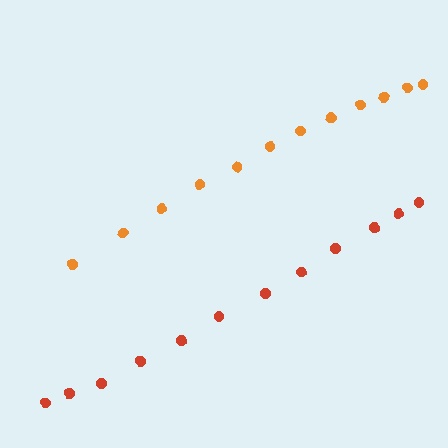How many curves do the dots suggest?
There are 2 distinct paths.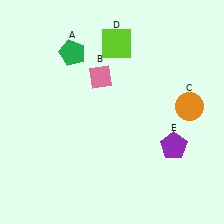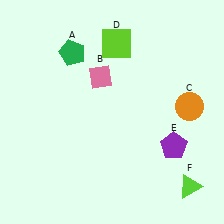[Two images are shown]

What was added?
A lime triangle (F) was added in Image 2.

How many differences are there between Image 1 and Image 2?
There is 1 difference between the two images.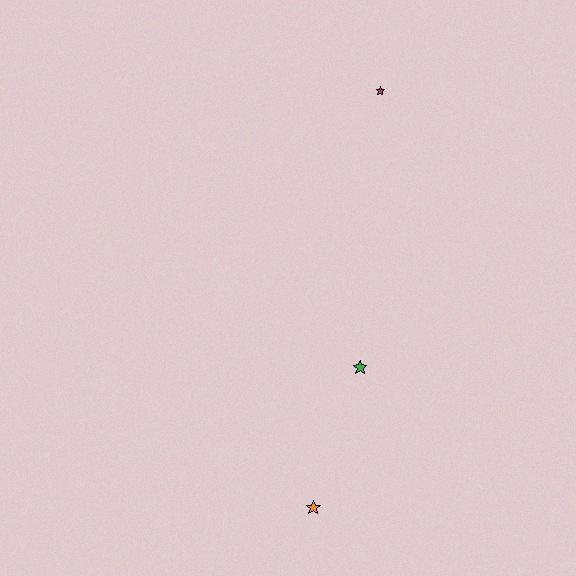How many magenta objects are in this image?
There is 1 magenta object.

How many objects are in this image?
There are 3 objects.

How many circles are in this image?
There are no circles.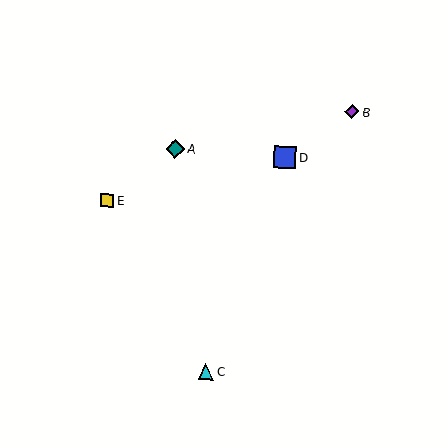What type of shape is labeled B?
Shape B is a purple diamond.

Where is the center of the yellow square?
The center of the yellow square is at (107, 200).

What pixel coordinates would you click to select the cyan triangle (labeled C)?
Click at (206, 372) to select the cyan triangle C.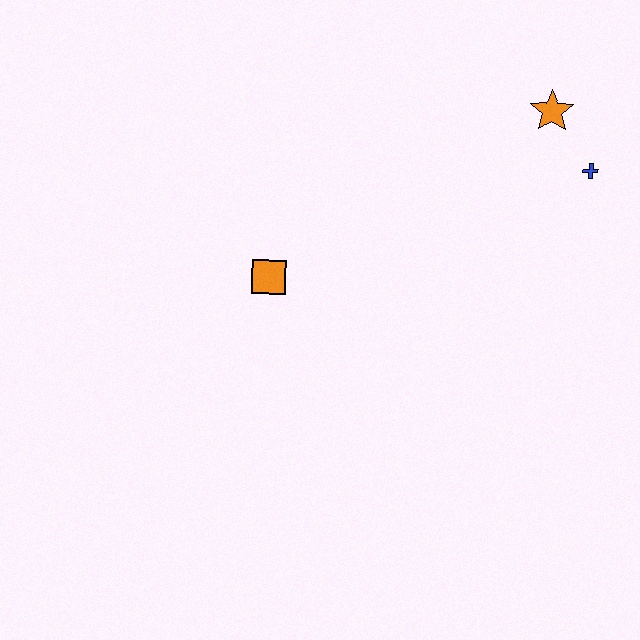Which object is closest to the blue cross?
The orange star is closest to the blue cross.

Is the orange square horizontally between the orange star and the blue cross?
No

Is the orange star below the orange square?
No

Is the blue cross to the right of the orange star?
Yes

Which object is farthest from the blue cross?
The orange square is farthest from the blue cross.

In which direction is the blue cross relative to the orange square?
The blue cross is to the right of the orange square.